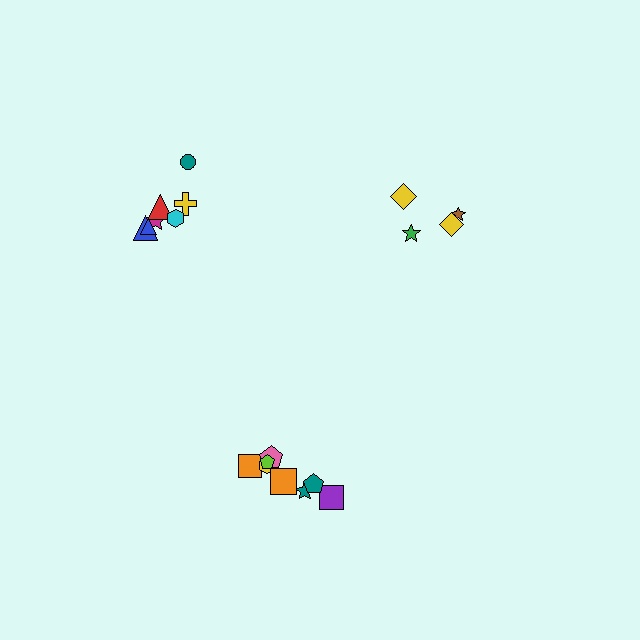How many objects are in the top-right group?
There are 4 objects.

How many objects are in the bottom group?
There are 8 objects.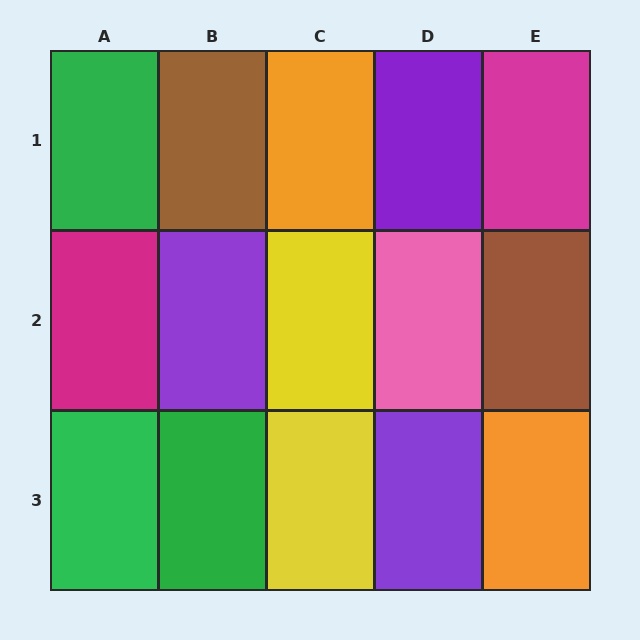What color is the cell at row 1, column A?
Green.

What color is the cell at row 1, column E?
Magenta.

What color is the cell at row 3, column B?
Green.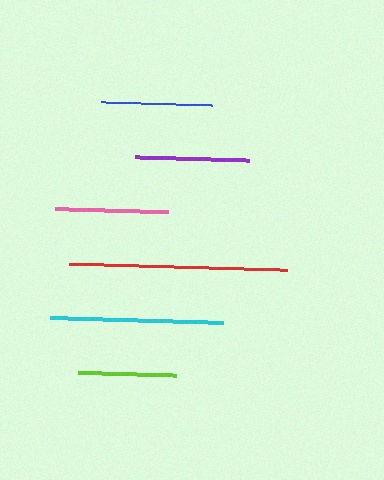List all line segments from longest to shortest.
From longest to shortest: red, cyan, purple, pink, blue, lime.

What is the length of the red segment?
The red segment is approximately 219 pixels long.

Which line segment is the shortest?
The lime line is the shortest at approximately 98 pixels.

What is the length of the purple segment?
The purple segment is approximately 115 pixels long.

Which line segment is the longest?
The red line is the longest at approximately 219 pixels.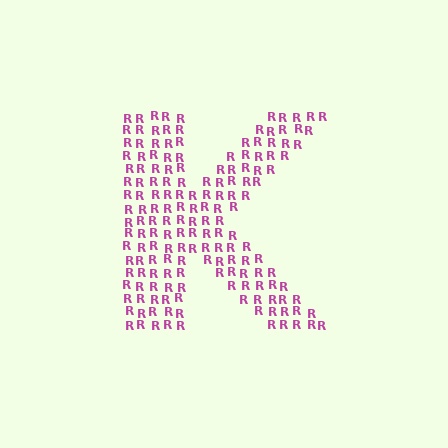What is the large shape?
The large shape is the letter K.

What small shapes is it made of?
It is made of small letter R's.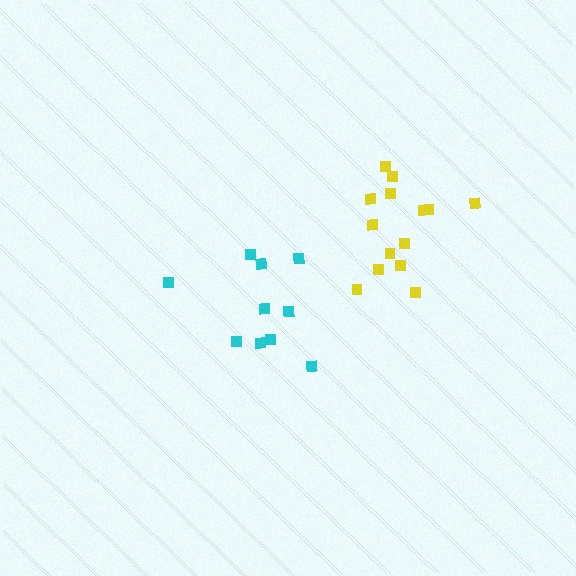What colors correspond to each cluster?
The clusters are colored: cyan, yellow.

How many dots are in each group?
Group 1: 10 dots, Group 2: 14 dots (24 total).